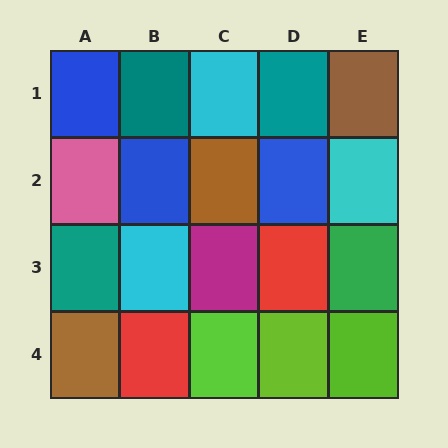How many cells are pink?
1 cell is pink.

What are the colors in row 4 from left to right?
Brown, red, lime, lime, lime.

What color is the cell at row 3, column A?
Teal.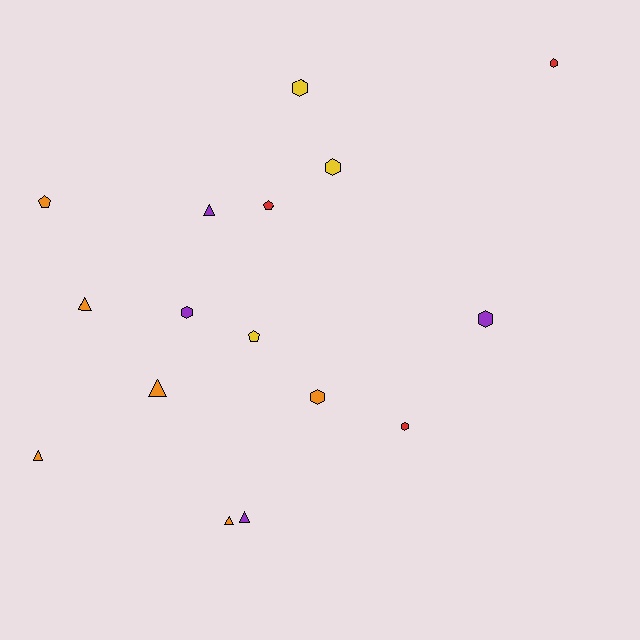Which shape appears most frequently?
Hexagon, with 7 objects.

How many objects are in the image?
There are 16 objects.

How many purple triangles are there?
There are 2 purple triangles.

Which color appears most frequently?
Orange, with 6 objects.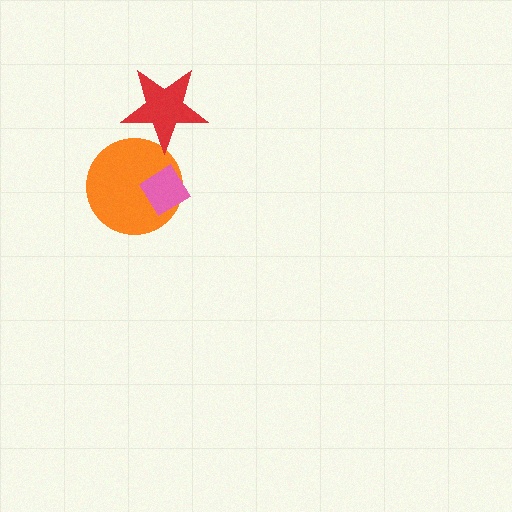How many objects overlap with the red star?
1 object overlaps with the red star.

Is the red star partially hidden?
No, no other shape covers it.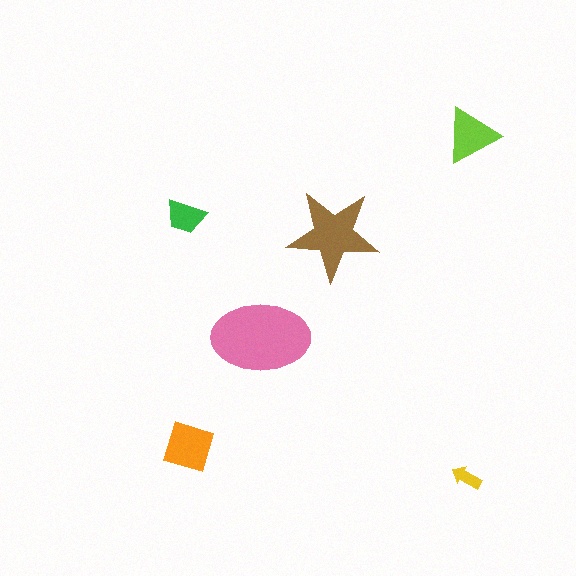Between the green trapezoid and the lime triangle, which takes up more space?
The lime triangle.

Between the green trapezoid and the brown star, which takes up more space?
The brown star.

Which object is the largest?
The pink ellipse.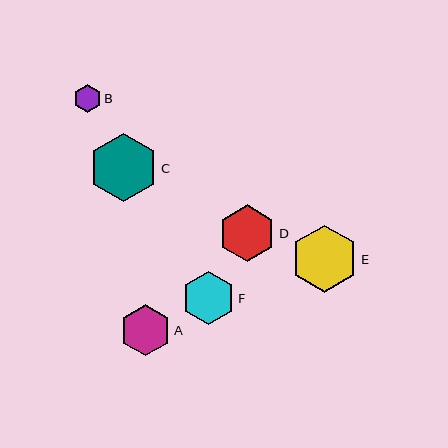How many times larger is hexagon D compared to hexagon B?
Hexagon D is approximately 2.1 times the size of hexagon B.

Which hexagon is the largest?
Hexagon C is the largest with a size of approximately 69 pixels.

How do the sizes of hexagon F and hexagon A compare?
Hexagon F and hexagon A are approximately the same size.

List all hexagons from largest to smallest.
From largest to smallest: C, E, D, F, A, B.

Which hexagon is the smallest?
Hexagon B is the smallest with a size of approximately 28 pixels.